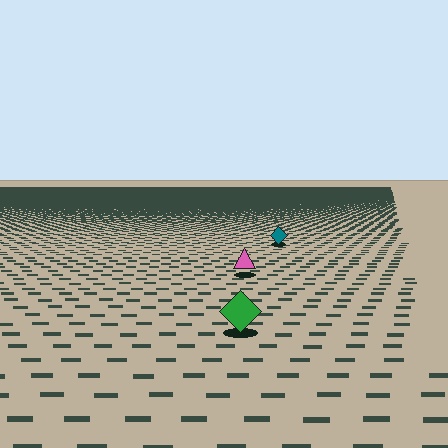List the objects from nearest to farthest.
From nearest to farthest: the green diamond, the pink triangle, the teal diamond.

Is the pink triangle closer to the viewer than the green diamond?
No. The green diamond is closer — you can tell from the texture gradient: the ground texture is coarser near it.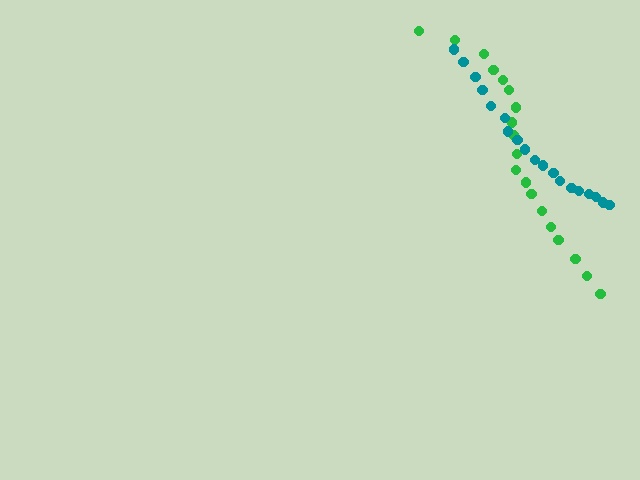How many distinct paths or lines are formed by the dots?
There are 2 distinct paths.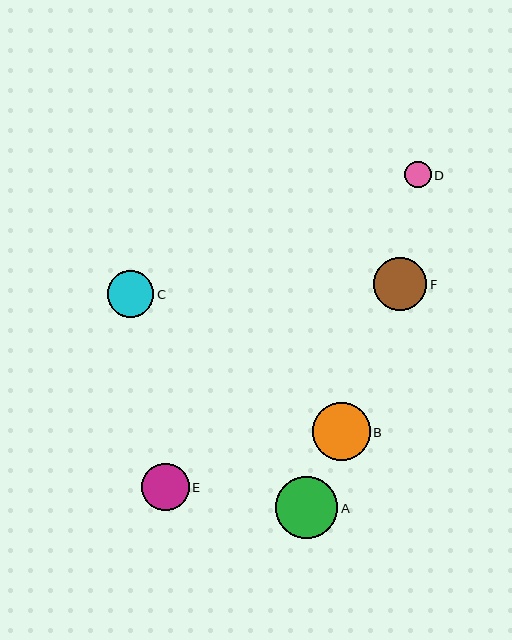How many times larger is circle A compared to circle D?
Circle A is approximately 2.3 times the size of circle D.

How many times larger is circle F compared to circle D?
Circle F is approximately 2.0 times the size of circle D.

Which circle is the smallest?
Circle D is the smallest with a size of approximately 26 pixels.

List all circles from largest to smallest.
From largest to smallest: A, B, F, E, C, D.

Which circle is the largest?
Circle A is the largest with a size of approximately 62 pixels.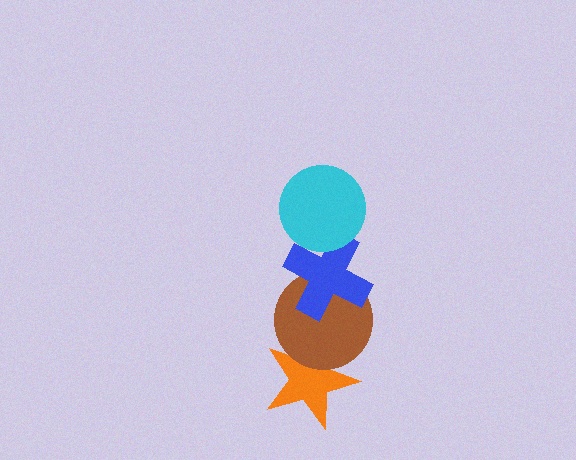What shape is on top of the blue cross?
The cyan circle is on top of the blue cross.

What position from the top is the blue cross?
The blue cross is 2nd from the top.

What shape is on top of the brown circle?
The blue cross is on top of the brown circle.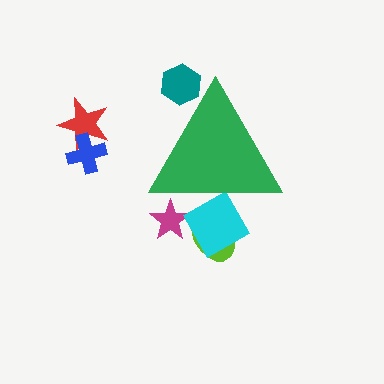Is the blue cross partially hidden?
No, the blue cross is fully visible.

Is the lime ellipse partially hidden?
Yes, the lime ellipse is partially hidden behind the green triangle.